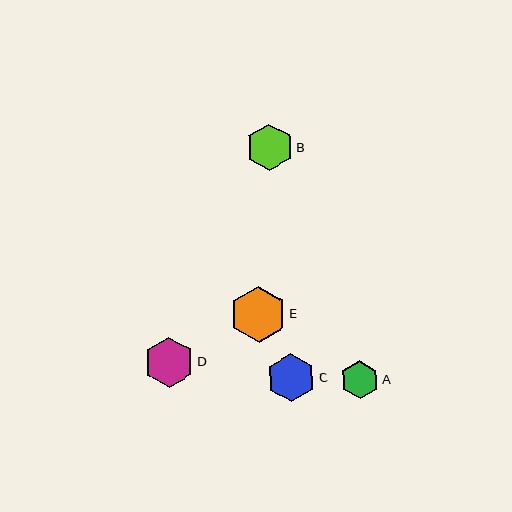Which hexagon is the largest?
Hexagon E is the largest with a size of approximately 56 pixels.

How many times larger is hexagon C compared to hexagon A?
Hexagon C is approximately 1.3 times the size of hexagon A.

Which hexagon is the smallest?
Hexagon A is the smallest with a size of approximately 38 pixels.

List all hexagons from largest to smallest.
From largest to smallest: E, D, C, B, A.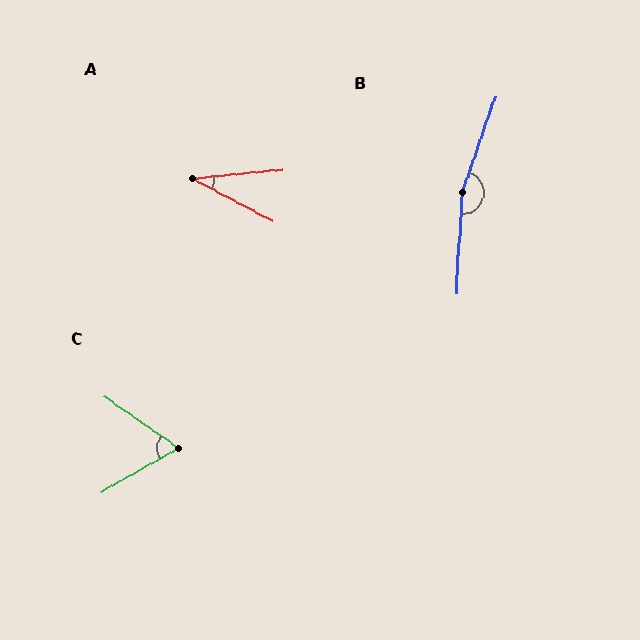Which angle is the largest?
B, at approximately 164 degrees.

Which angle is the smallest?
A, at approximately 33 degrees.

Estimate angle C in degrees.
Approximately 65 degrees.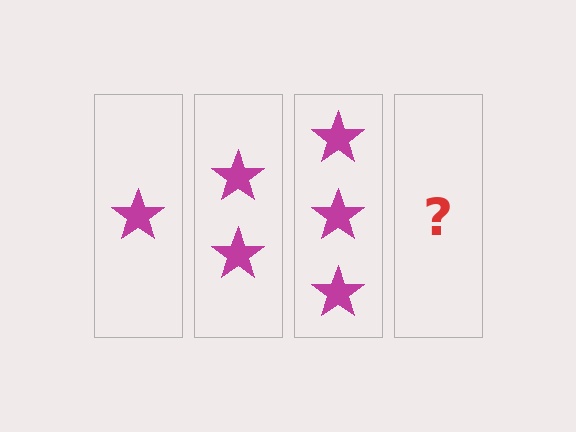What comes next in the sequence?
The next element should be 4 stars.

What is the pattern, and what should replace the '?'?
The pattern is that each step adds one more star. The '?' should be 4 stars.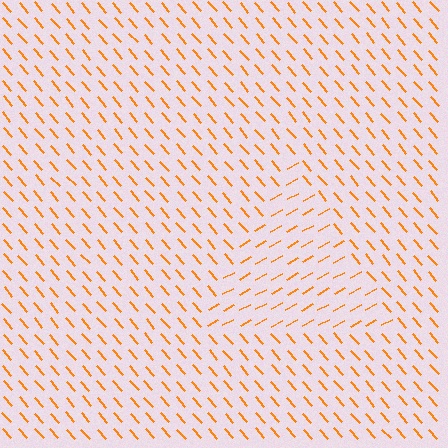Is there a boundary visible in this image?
Yes, there is a texture boundary formed by a change in line orientation.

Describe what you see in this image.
The image is filled with small orange line segments. A triangle region in the image has lines oriented differently from the surrounding lines, creating a visible texture boundary.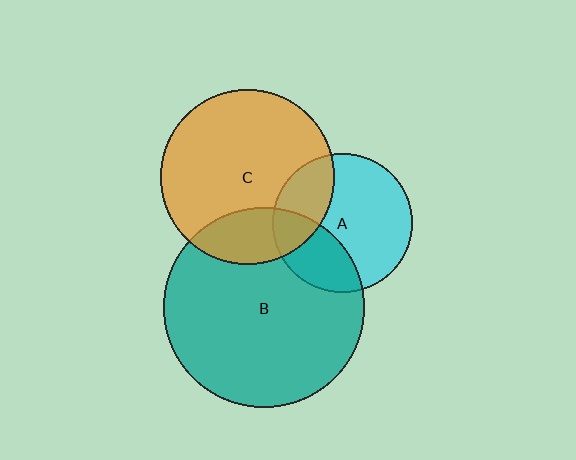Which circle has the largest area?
Circle B (teal).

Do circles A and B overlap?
Yes.